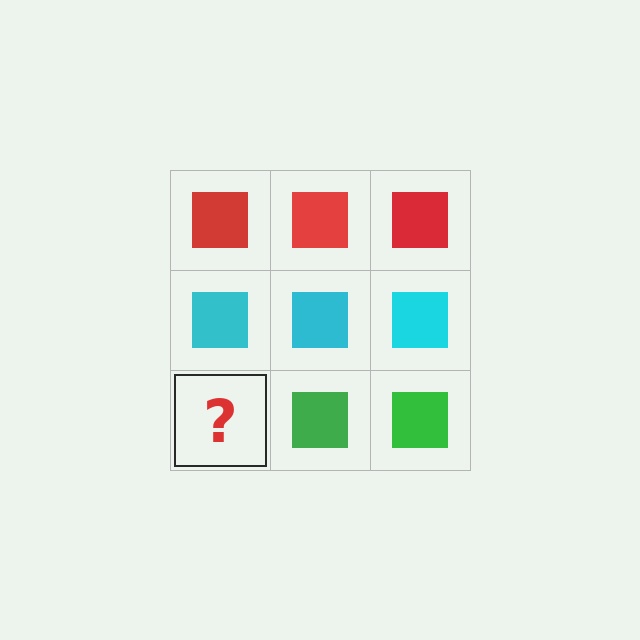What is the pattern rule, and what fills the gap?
The rule is that each row has a consistent color. The gap should be filled with a green square.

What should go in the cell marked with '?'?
The missing cell should contain a green square.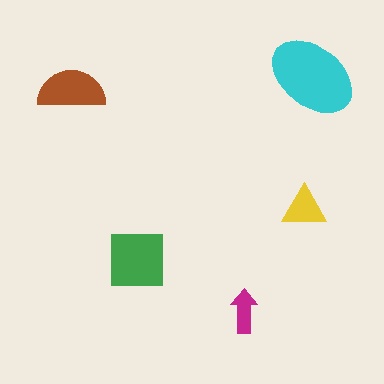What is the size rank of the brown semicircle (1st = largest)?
3rd.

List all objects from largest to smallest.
The cyan ellipse, the green square, the brown semicircle, the yellow triangle, the magenta arrow.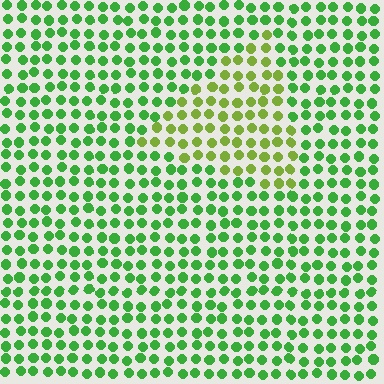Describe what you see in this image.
The image is filled with small green elements in a uniform arrangement. A triangle-shaped region is visible where the elements are tinted to a slightly different hue, forming a subtle color boundary.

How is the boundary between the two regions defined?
The boundary is defined purely by a slight shift in hue (about 36 degrees). Spacing, size, and orientation are identical on both sides.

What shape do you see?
I see a triangle.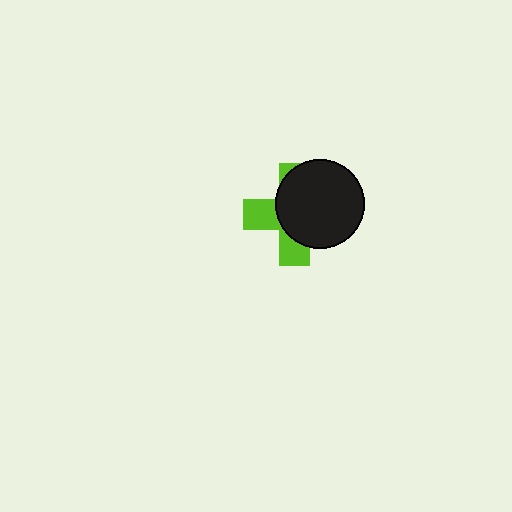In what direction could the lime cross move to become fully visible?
The lime cross could move toward the lower-left. That would shift it out from behind the black circle entirely.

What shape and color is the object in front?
The object in front is a black circle.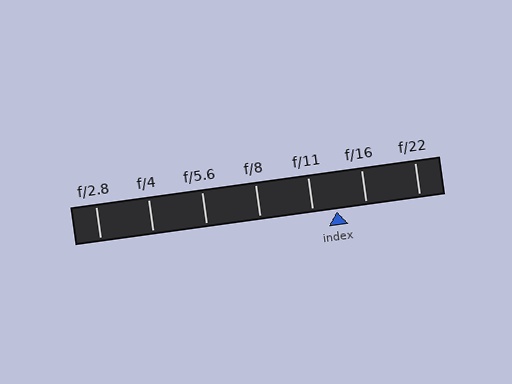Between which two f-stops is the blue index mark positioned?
The index mark is between f/11 and f/16.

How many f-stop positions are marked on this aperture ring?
There are 7 f-stop positions marked.